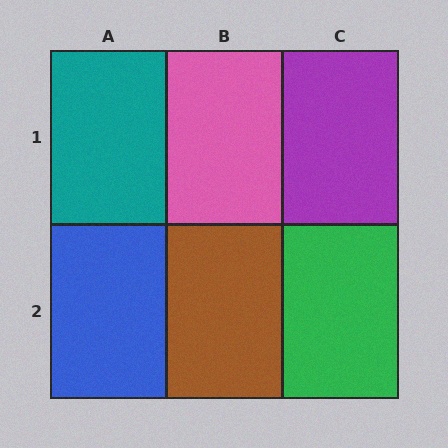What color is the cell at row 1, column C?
Purple.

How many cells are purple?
1 cell is purple.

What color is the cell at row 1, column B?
Pink.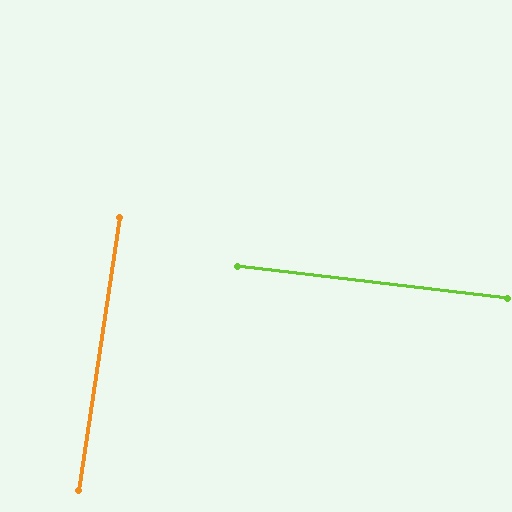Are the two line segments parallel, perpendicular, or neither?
Perpendicular — they meet at approximately 88°.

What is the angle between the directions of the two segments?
Approximately 88 degrees.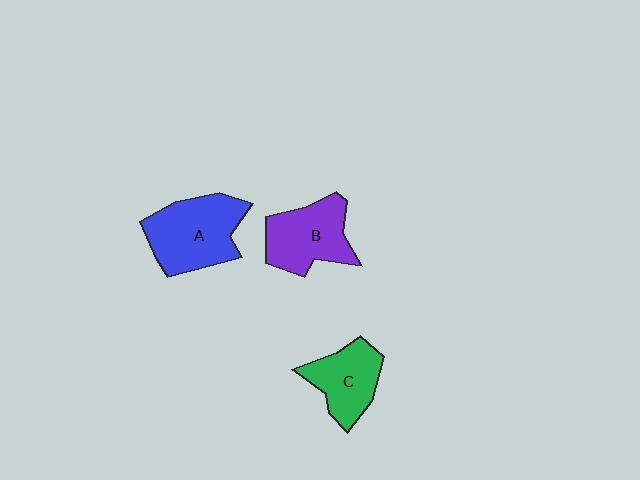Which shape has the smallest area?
Shape C (green).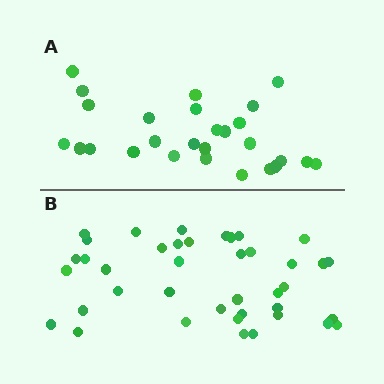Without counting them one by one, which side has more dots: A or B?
Region B (the bottom region) has more dots.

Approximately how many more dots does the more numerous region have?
Region B has approximately 15 more dots than region A.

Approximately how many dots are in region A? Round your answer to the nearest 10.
About 30 dots. (The exact count is 27, which rounds to 30.)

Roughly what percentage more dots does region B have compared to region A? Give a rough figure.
About 50% more.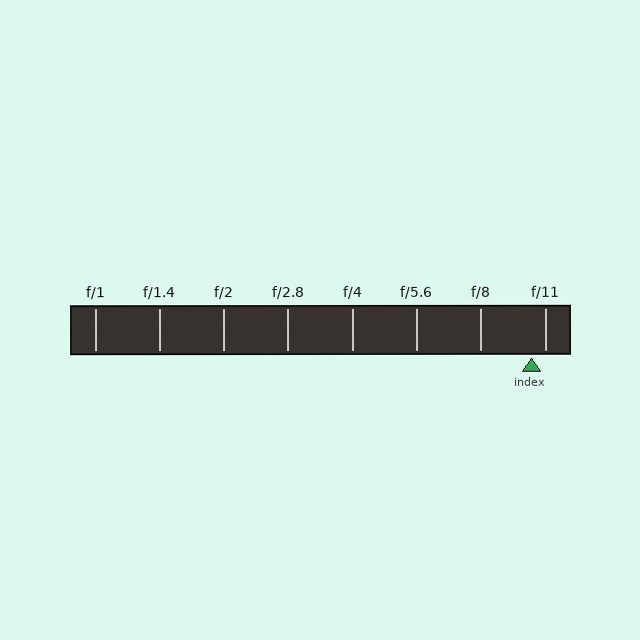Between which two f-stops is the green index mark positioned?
The index mark is between f/8 and f/11.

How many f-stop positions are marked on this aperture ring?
There are 8 f-stop positions marked.